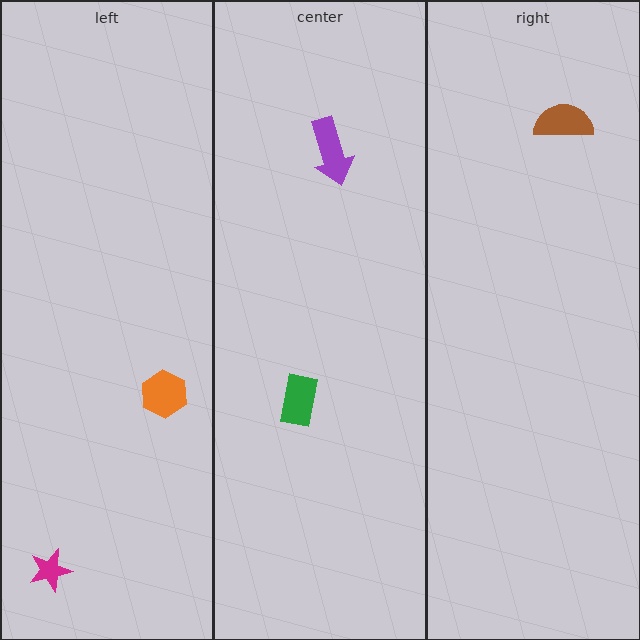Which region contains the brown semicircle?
The right region.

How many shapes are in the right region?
1.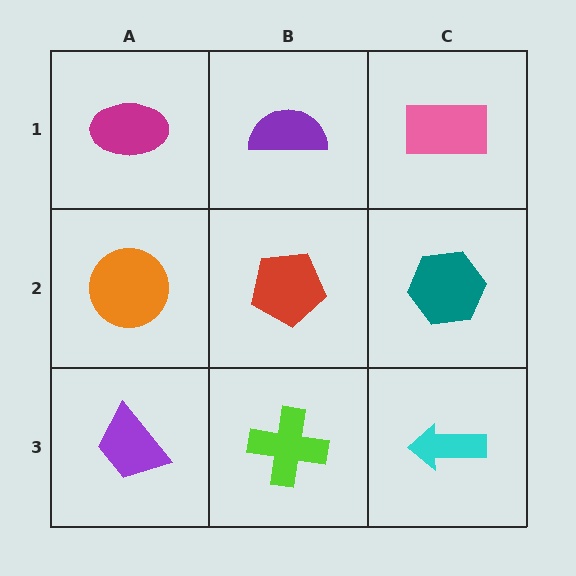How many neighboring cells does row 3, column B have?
3.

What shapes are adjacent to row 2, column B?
A purple semicircle (row 1, column B), a lime cross (row 3, column B), an orange circle (row 2, column A), a teal hexagon (row 2, column C).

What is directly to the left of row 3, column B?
A purple trapezoid.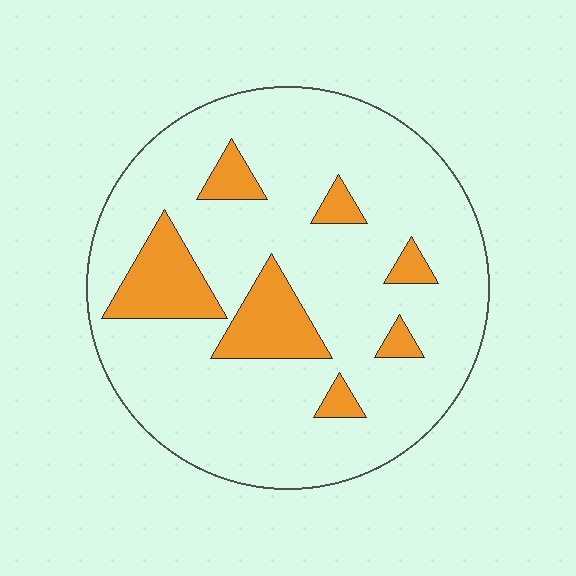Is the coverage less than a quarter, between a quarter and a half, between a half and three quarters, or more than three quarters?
Less than a quarter.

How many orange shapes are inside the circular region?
7.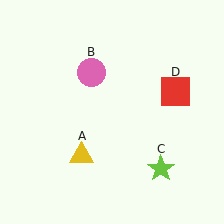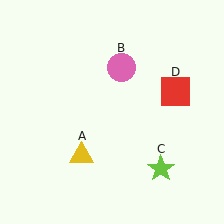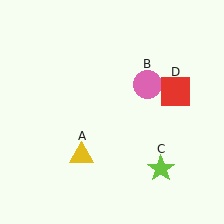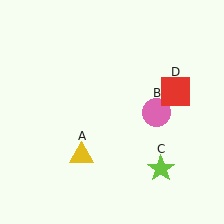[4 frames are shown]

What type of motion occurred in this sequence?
The pink circle (object B) rotated clockwise around the center of the scene.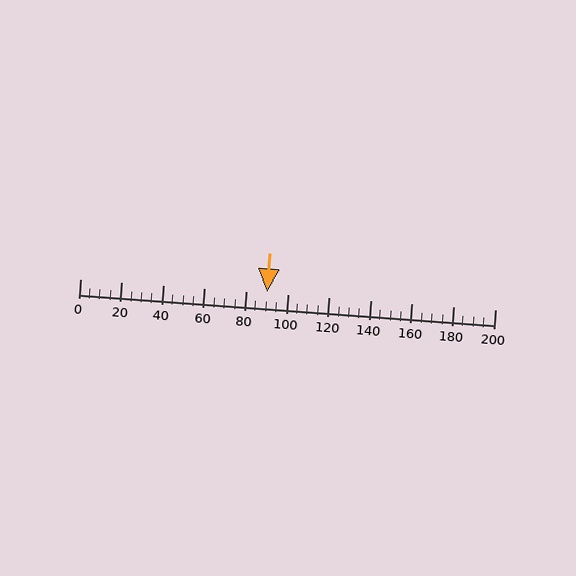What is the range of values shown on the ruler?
The ruler shows values from 0 to 200.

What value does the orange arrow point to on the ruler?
The orange arrow points to approximately 90.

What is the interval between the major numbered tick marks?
The major tick marks are spaced 20 units apart.